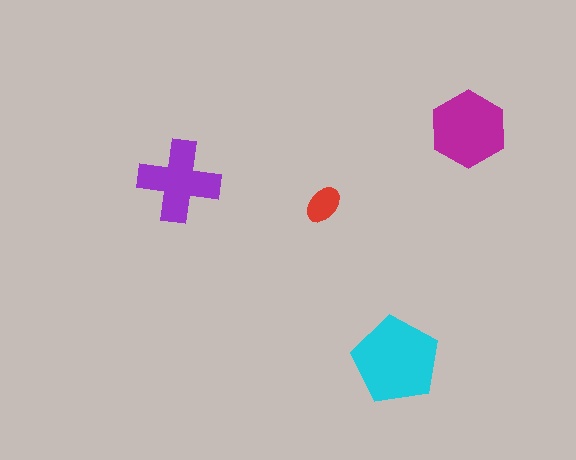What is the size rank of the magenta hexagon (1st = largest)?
2nd.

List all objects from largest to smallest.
The cyan pentagon, the magenta hexagon, the purple cross, the red ellipse.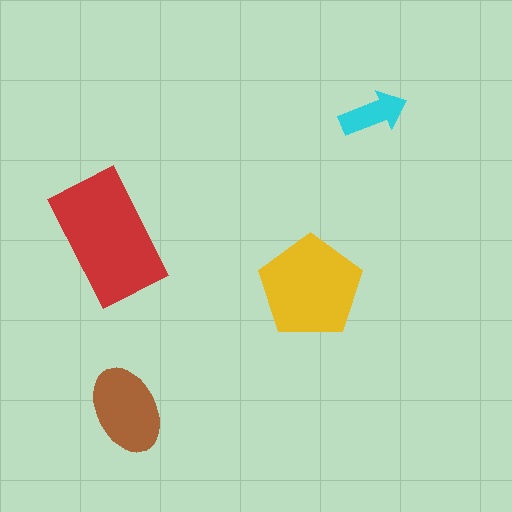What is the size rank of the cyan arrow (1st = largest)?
4th.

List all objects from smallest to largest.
The cyan arrow, the brown ellipse, the yellow pentagon, the red rectangle.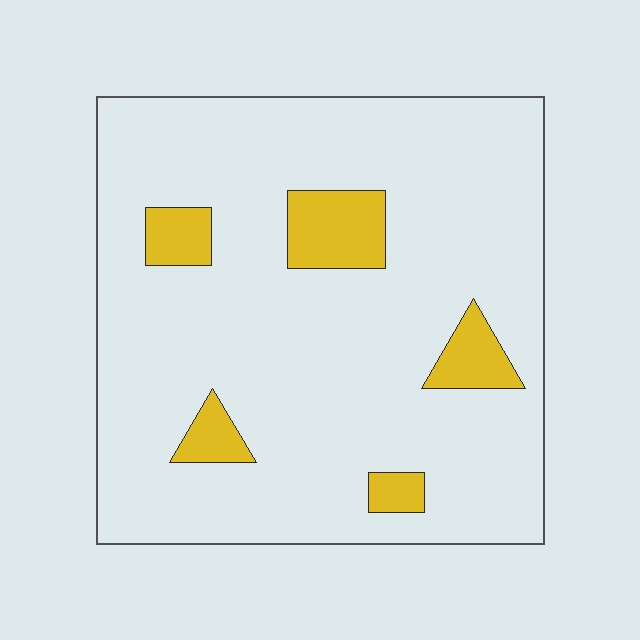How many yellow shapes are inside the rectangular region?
5.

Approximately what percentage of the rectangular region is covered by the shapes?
Approximately 10%.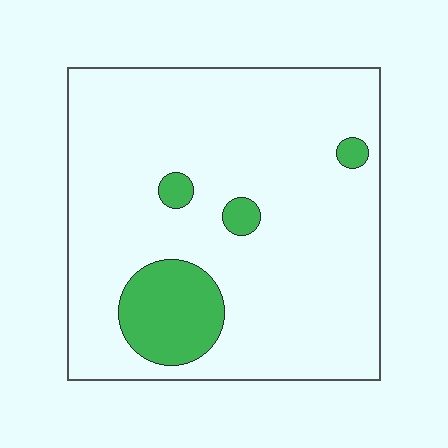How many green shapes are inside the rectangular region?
4.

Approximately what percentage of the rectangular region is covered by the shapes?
Approximately 10%.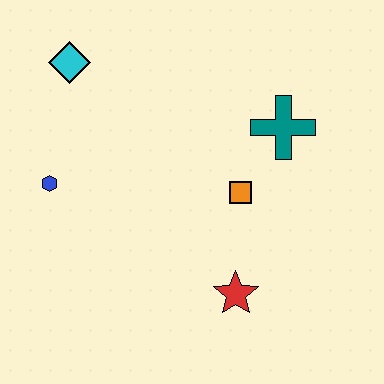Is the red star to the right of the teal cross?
No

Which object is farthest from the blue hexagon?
The teal cross is farthest from the blue hexagon.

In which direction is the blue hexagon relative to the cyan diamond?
The blue hexagon is below the cyan diamond.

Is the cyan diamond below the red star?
No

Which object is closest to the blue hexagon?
The cyan diamond is closest to the blue hexagon.